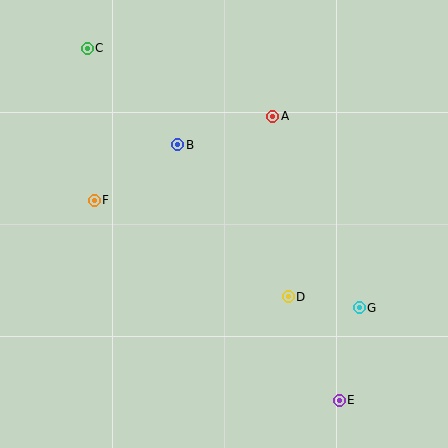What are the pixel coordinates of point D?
Point D is at (288, 297).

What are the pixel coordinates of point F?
Point F is at (94, 200).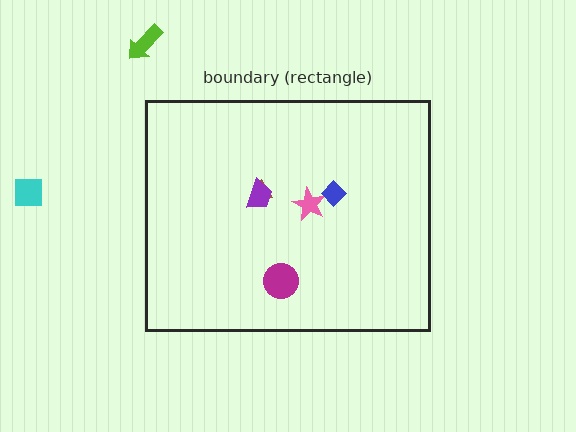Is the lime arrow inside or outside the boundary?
Outside.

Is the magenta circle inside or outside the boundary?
Inside.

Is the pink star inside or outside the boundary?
Inside.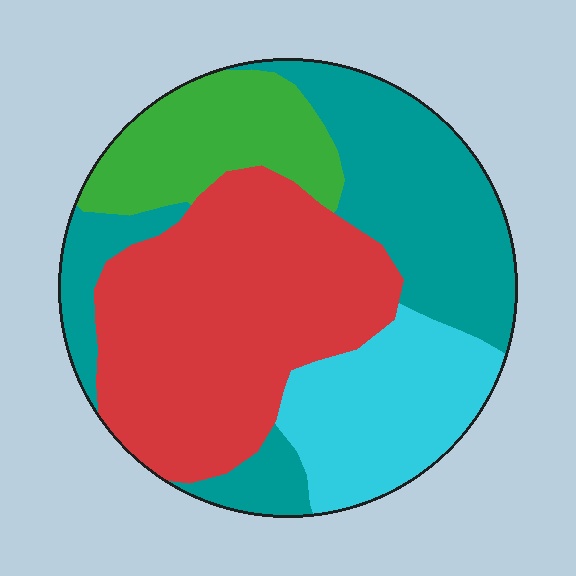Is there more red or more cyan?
Red.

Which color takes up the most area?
Red, at roughly 40%.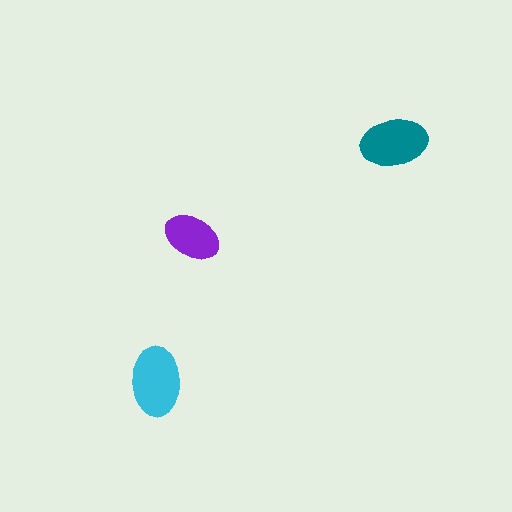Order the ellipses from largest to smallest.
the cyan one, the teal one, the purple one.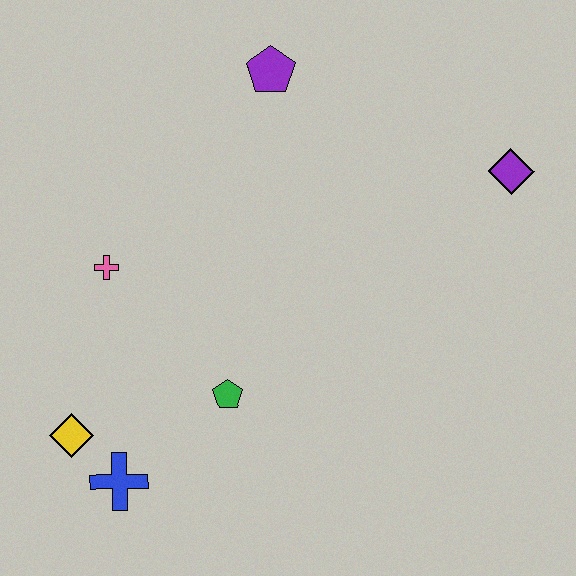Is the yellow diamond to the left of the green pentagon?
Yes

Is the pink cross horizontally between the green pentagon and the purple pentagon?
No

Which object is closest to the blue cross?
The yellow diamond is closest to the blue cross.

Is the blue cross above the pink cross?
No